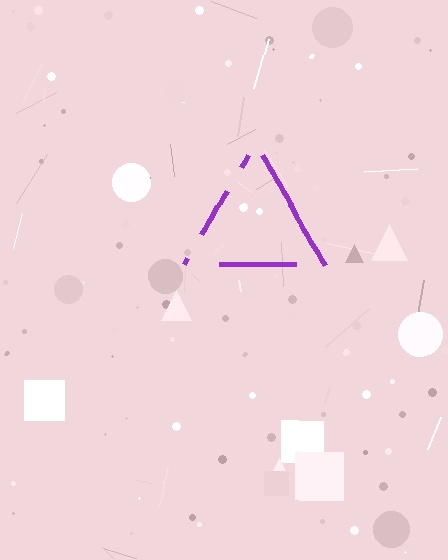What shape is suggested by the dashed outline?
The dashed outline suggests a triangle.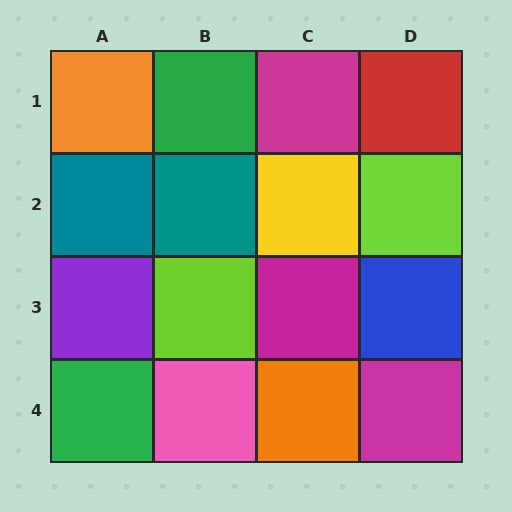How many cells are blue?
1 cell is blue.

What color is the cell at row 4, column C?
Orange.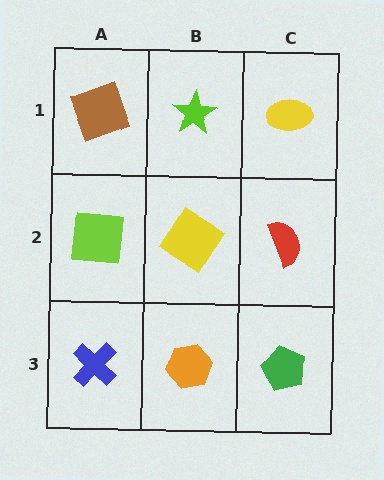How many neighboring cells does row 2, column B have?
4.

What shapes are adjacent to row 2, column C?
A yellow ellipse (row 1, column C), a green pentagon (row 3, column C), a yellow diamond (row 2, column B).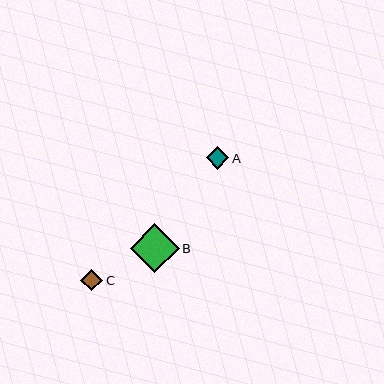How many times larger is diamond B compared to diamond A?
Diamond B is approximately 2.2 times the size of diamond A.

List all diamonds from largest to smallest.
From largest to smallest: B, A, C.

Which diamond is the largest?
Diamond B is the largest with a size of approximately 49 pixels.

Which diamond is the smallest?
Diamond C is the smallest with a size of approximately 22 pixels.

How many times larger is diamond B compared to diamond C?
Diamond B is approximately 2.3 times the size of diamond C.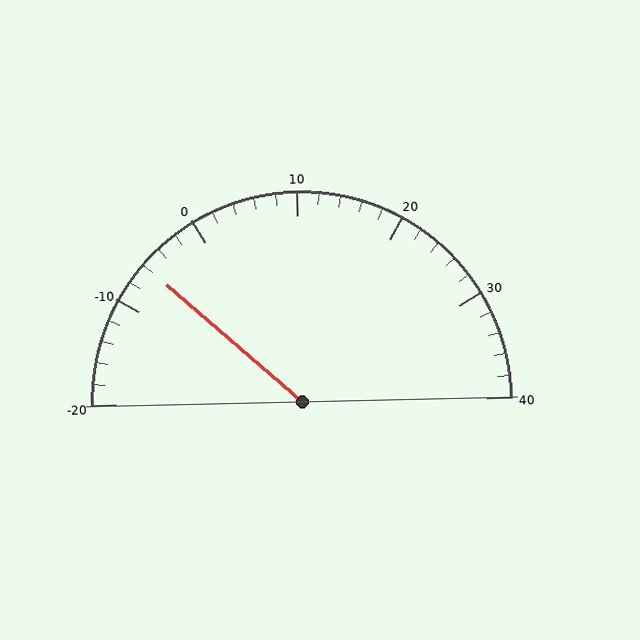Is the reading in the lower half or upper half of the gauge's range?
The reading is in the lower half of the range (-20 to 40).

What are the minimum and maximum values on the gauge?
The gauge ranges from -20 to 40.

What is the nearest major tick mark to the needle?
The nearest major tick mark is -10.